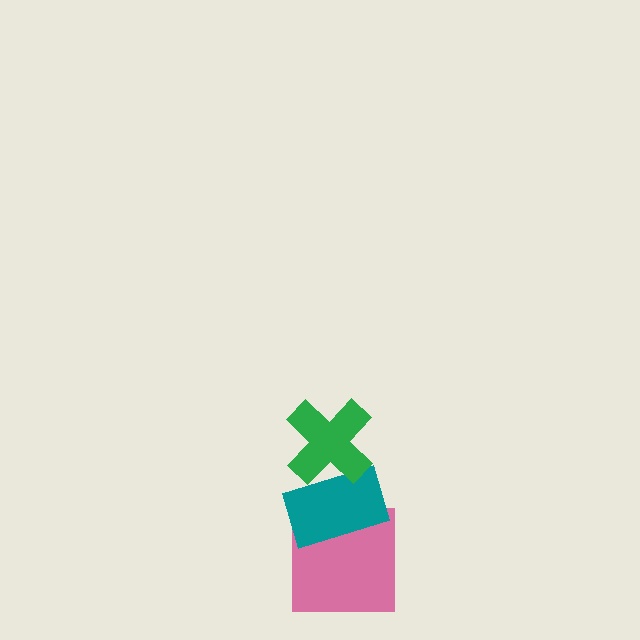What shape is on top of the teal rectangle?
The green cross is on top of the teal rectangle.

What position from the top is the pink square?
The pink square is 3rd from the top.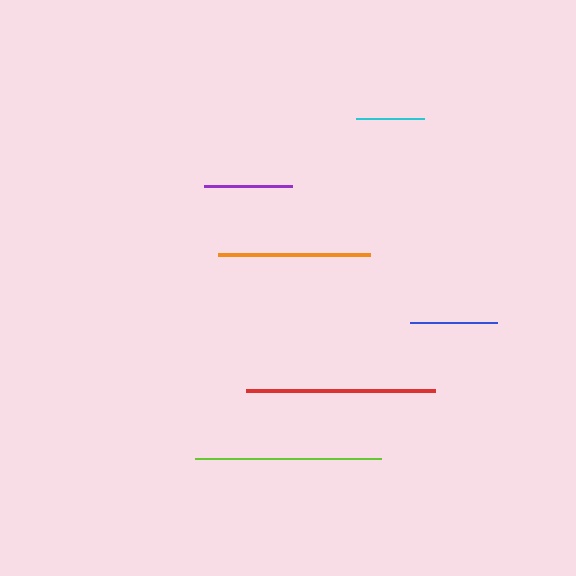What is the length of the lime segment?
The lime segment is approximately 186 pixels long.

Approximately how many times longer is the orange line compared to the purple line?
The orange line is approximately 1.7 times the length of the purple line.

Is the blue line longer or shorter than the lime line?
The lime line is longer than the blue line.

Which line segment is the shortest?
The cyan line is the shortest at approximately 69 pixels.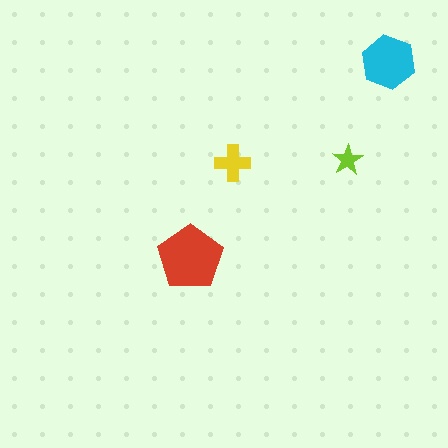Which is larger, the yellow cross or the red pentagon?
The red pentagon.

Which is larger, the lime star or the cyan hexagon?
The cyan hexagon.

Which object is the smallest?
The lime star.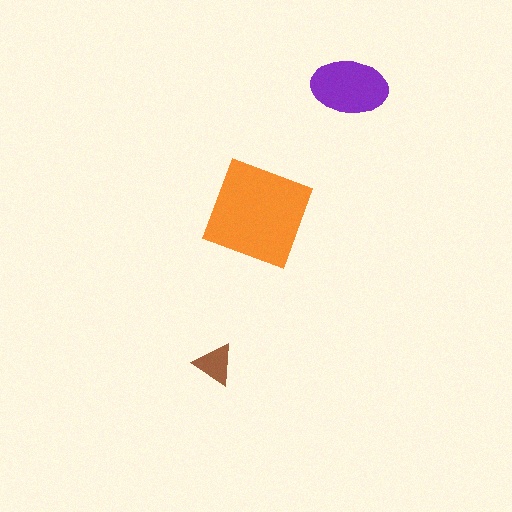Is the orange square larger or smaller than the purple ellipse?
Larger.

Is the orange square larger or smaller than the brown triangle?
Larger.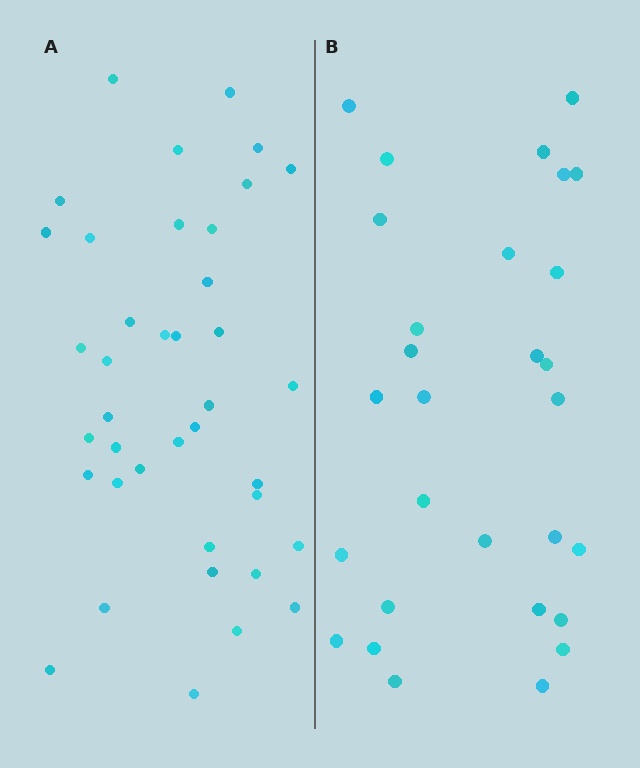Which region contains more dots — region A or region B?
Region A (the left region) has more dots.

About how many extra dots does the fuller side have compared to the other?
Region A has roughly 10 or so more dots than region B.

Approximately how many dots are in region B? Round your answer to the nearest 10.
About 30 dots. (The exact count is 29, which rounds to 30.)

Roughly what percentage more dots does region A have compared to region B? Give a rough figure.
About 35% more.